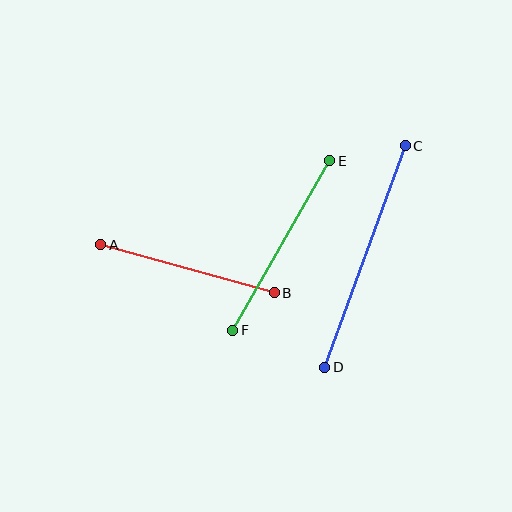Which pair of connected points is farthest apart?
Points C and D are farthest apart.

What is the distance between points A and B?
The distance is approximately 180 pixels.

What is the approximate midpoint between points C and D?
The midpoint is at approximately (365, 256) pixels.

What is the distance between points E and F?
The distance is approximately 195 pixels.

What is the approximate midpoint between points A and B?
The midpoint is at approximately (187, 269) pixels.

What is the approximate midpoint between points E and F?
The midpoint is at approximately (281, 245) pixels.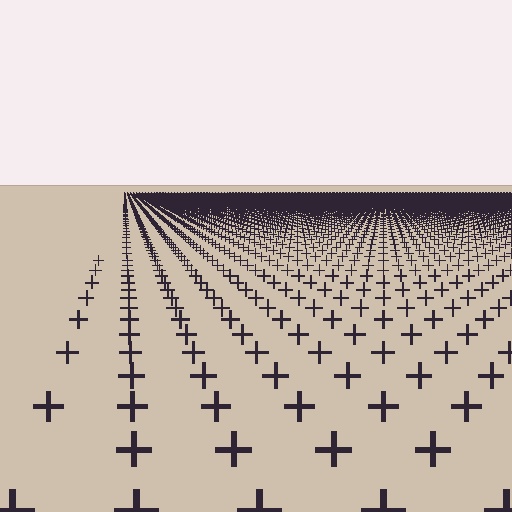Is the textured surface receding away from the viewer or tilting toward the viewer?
The surface is receding away from the viewer. Texture elements get smaller and denser toward the top.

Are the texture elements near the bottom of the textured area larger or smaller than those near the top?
Larger. Near the bottom, elements are closer to the viewer and appear at a bigger on-screen size.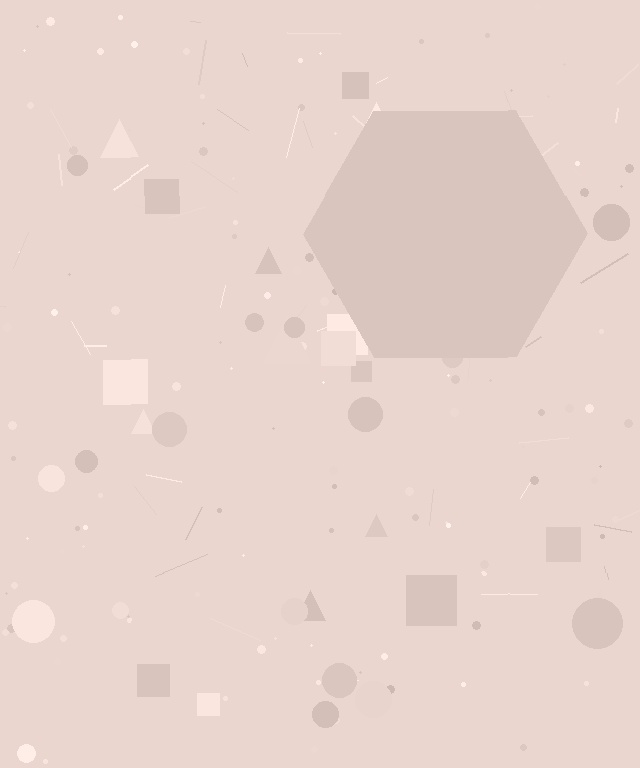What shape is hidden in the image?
A hexagon is hidden in the image.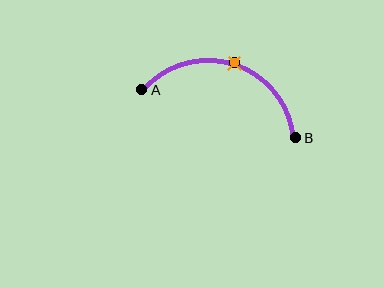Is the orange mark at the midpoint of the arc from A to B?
Yes. The orange mark lies on the arc at equal arc-length from both A and B — it is the arc midpoint.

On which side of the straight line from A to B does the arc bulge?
The arc bulges above the straight line connecting A and B.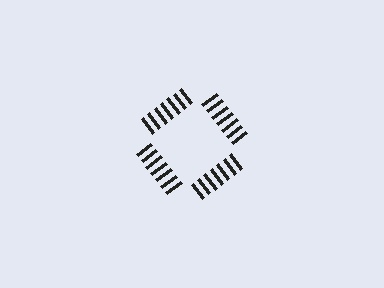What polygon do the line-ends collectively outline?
An illusory square — the line segments terminate on its edges but no continuous stroke is drawn.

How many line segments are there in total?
28 — 7 along each of the 4 edges.